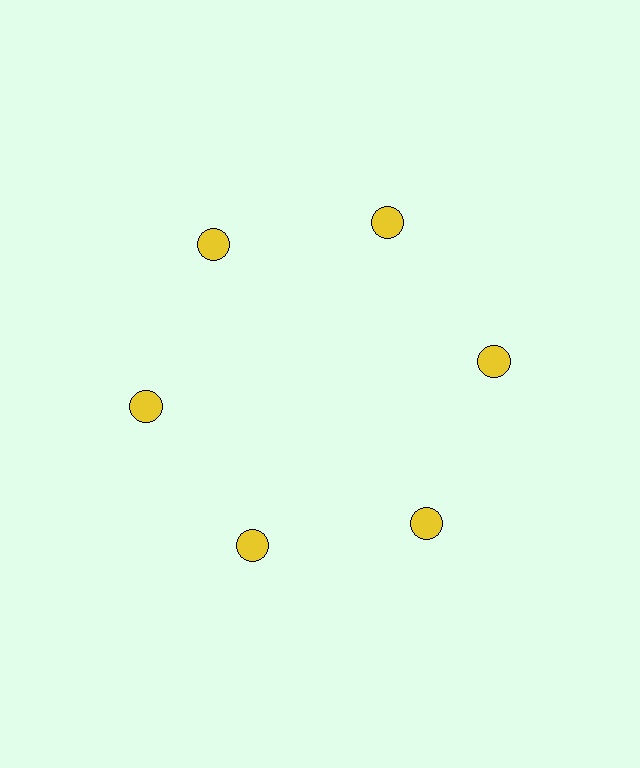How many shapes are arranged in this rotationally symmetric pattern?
There are 6 shapes, arranged in 6 groups of 1.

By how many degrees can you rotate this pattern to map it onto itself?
The pattern maps onto itself every 60 degrees of rotation.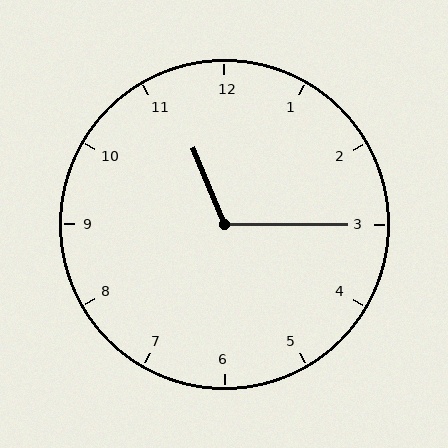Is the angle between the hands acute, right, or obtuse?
It is obtuse.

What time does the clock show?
11:15.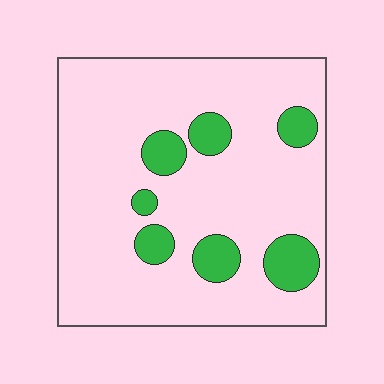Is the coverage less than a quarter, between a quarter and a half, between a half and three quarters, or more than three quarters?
Less than a quarter.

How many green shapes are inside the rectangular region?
7.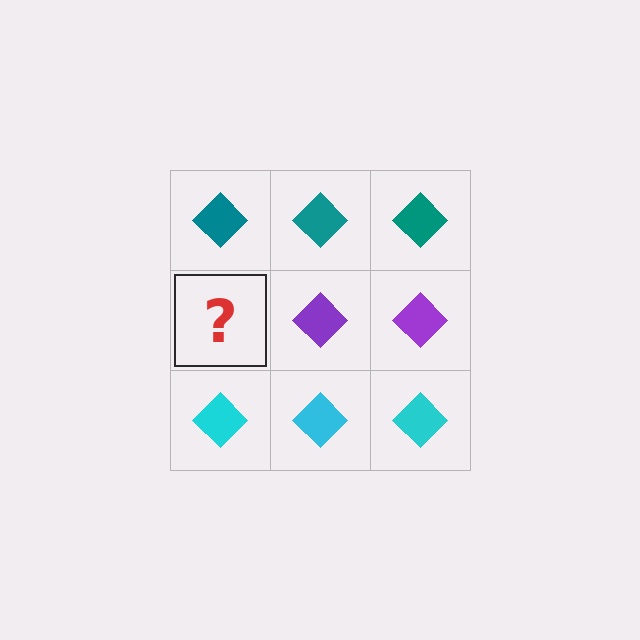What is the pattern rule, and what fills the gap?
The rule is that each row has a consistent color. The gap should be filled with a purple diamond.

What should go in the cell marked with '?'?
The missing cell should contain a purple diamond.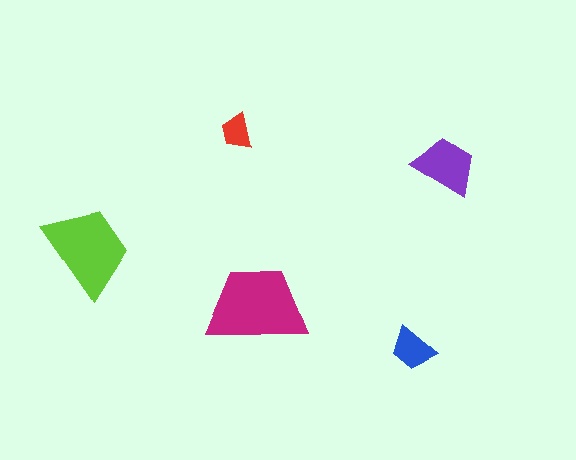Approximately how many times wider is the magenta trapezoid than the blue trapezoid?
About 2 times wider.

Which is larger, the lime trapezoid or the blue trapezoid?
The lime one.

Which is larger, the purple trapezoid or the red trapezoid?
The purple one.